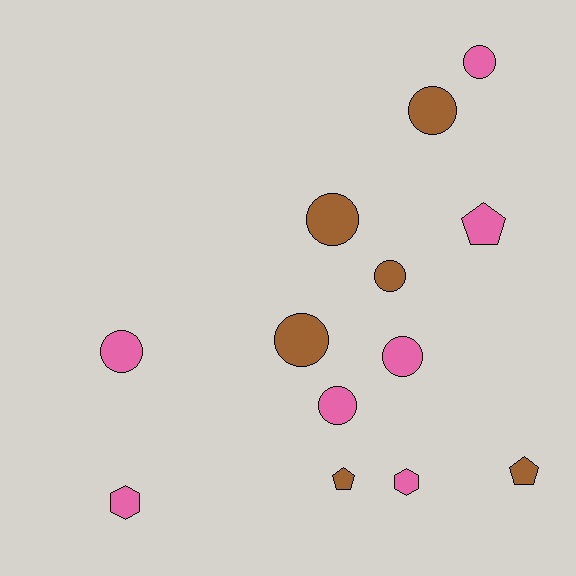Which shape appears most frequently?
Circle, with 8 objects.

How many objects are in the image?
There are 13 objects.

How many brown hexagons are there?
There are no brown hexagons.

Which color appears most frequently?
Pink, with 7 objects.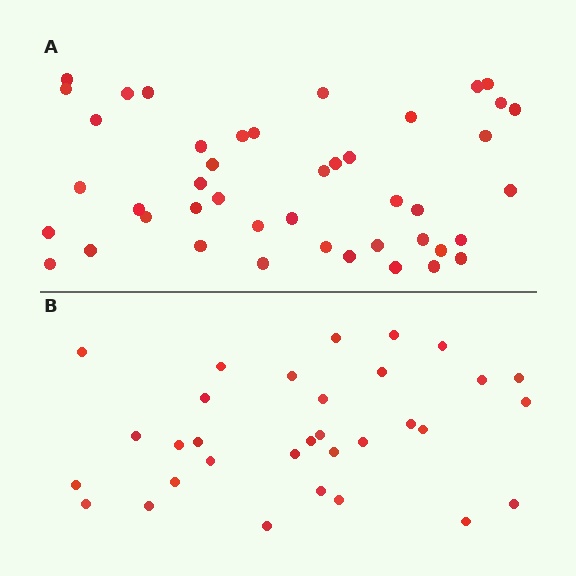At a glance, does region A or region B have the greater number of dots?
Region A (the top region) has more dots.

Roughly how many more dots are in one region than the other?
Region A has roughly 12 or so more dots than region B.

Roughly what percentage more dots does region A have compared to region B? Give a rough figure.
About 40% more.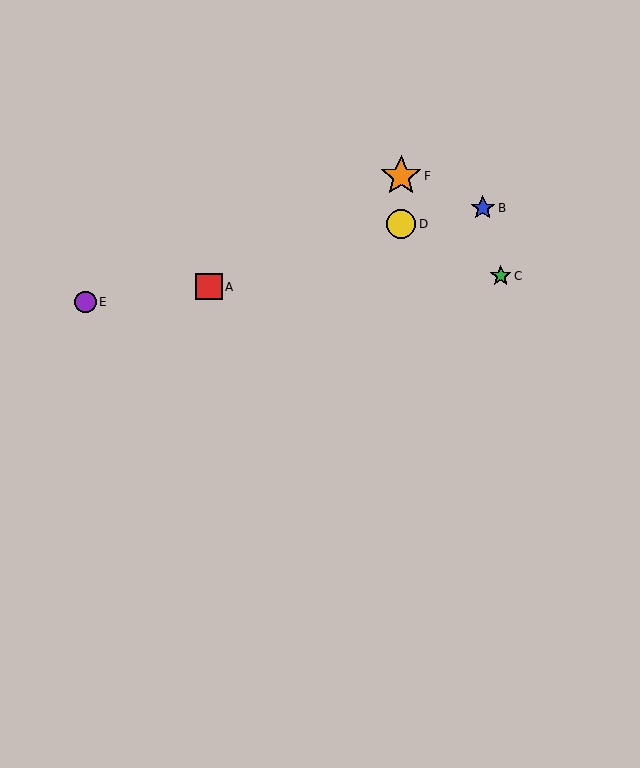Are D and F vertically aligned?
Yes, both are at x≈401.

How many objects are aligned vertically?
2 objects (D, F) are aligned vertically.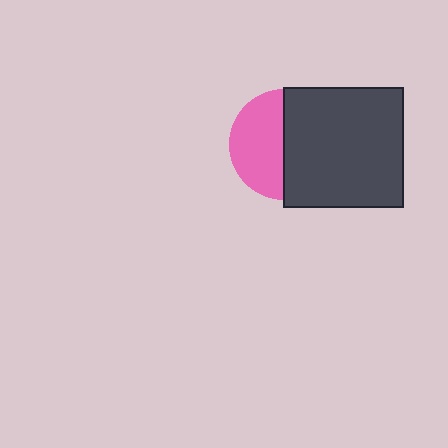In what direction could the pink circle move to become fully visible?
The pink circle could move left. That would shift it out from behind the dark gray square entirely.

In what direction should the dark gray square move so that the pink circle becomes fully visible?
The dark gray square should move right. That is the shortest direction to clear the overlap and leave the pink circle fully visible.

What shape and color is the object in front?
The object in front is a dark gray square.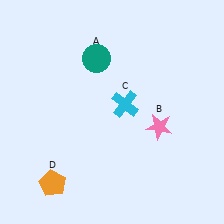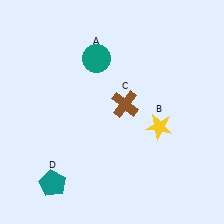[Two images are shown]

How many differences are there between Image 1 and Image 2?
There are 3 differences between the two images.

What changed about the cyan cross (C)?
In Image 1, C is cyan. In Image 2, it changed to brown.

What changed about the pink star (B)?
In Image 1, B is pink. In Image 2, it changed to yellow.